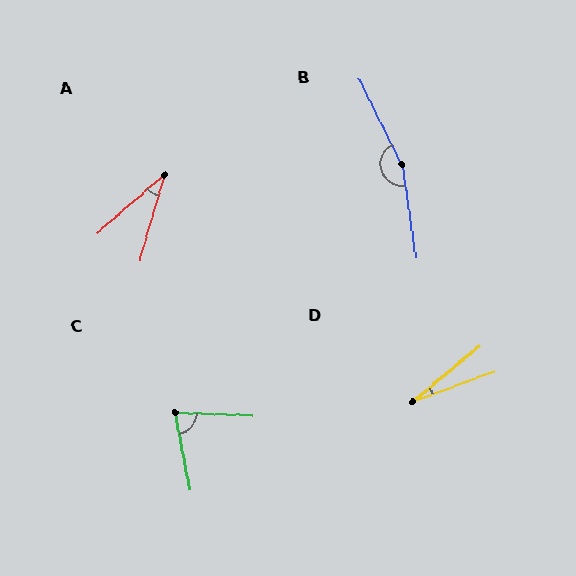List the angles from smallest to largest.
D (20°), A (33°), C (77°), B (162°).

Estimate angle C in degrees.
Approximately 77 degrees.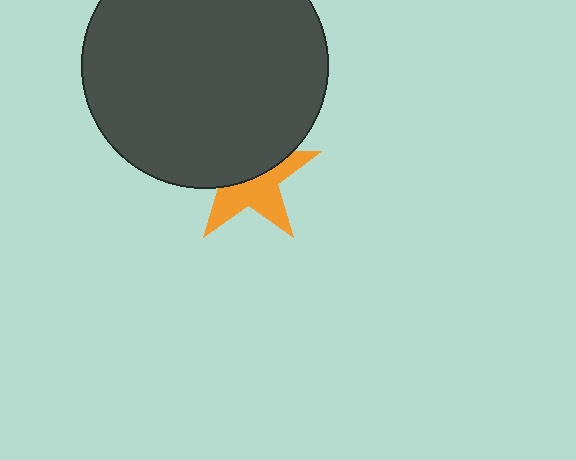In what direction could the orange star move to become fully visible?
The orange star could move down. That would shift it out from behind the dark gray circle entirely.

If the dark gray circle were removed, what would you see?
You would see the complete orange star.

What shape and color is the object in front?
The object in front is a dark gray circle.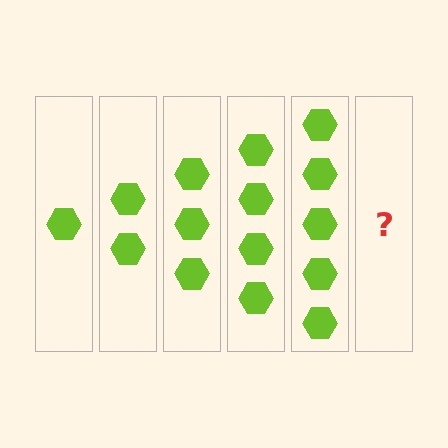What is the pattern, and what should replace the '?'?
The pattern is that each step adds one more hexagon. The '?' should be 6 hexagons.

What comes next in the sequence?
The next element should be 6 hexagons.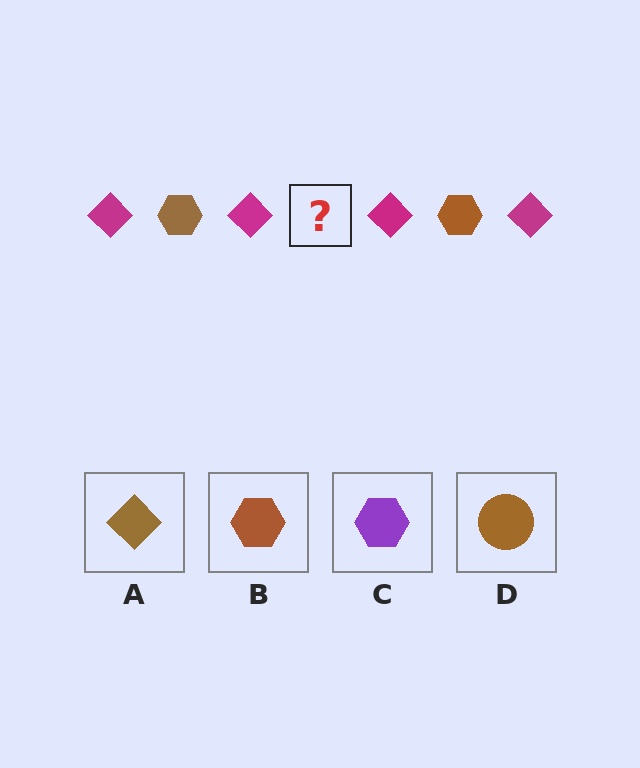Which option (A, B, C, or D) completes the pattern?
B.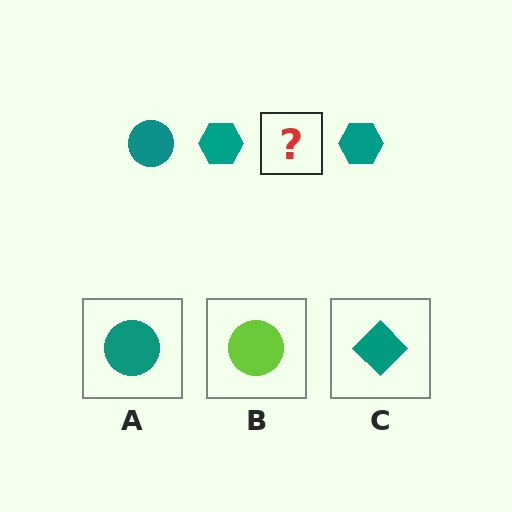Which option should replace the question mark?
Option A.